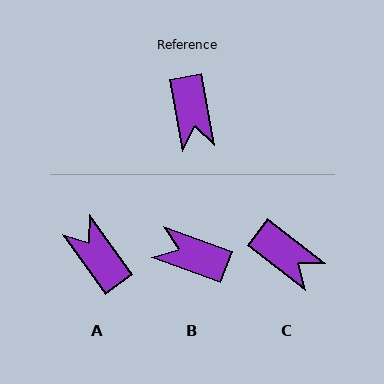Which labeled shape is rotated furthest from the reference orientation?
A, about 155 degrees away.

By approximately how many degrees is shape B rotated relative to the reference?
Approximately 120 degrees clockwise.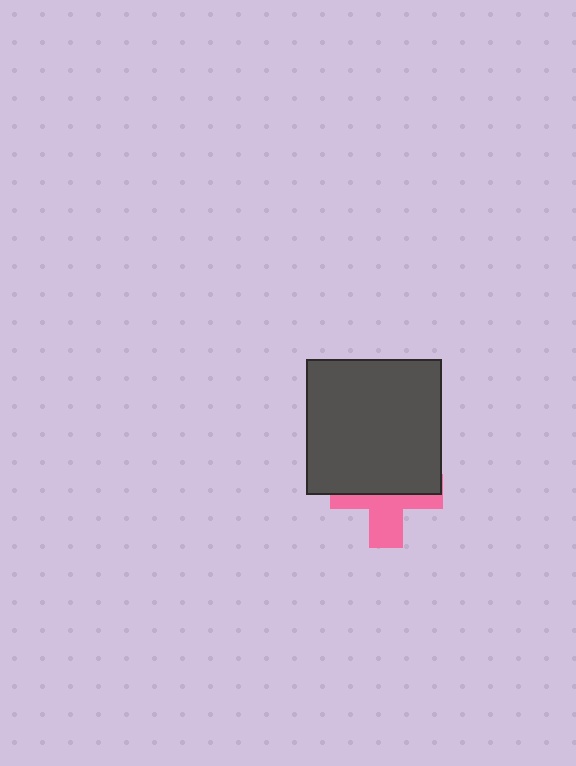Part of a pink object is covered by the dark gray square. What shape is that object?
It is a cross.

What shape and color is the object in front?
The object in front is a dark gray square.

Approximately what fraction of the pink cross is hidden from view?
Roughly 56% of the pink cross is hidden behind the dark gray square.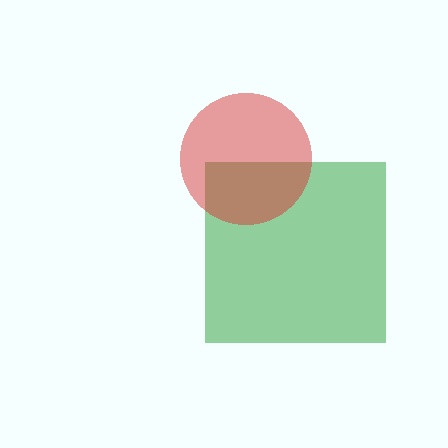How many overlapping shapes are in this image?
There are 2 overlapping shapes in the image.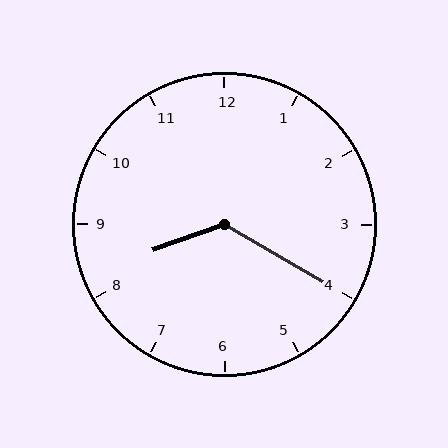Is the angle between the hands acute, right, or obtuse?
It is obtuse.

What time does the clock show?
8:20.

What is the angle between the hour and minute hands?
Approximately 130 degrees.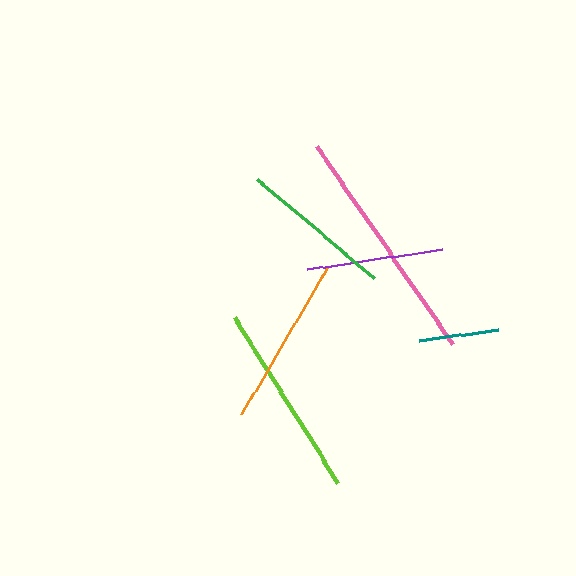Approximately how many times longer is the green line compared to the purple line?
The green line is approximately 1.1 times the length of the purple line.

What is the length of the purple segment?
The purple segment is approximately 136 pixels long.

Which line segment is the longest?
The pink line is the longest at approximately 240 pixels.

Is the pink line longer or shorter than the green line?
The pink line is longer than the green line.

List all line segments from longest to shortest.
From longest to shortest: pink, lime, orange, green, purple, teal.